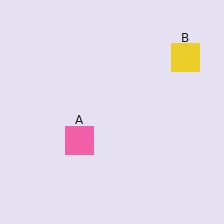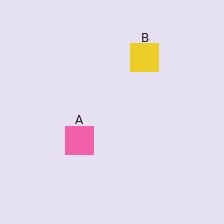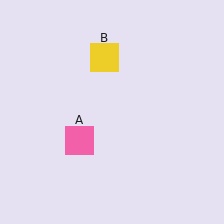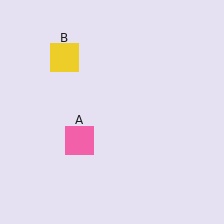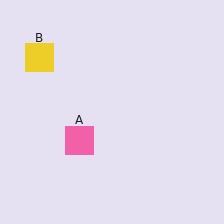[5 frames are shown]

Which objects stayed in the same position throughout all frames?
Pink square (object A) remained stationary.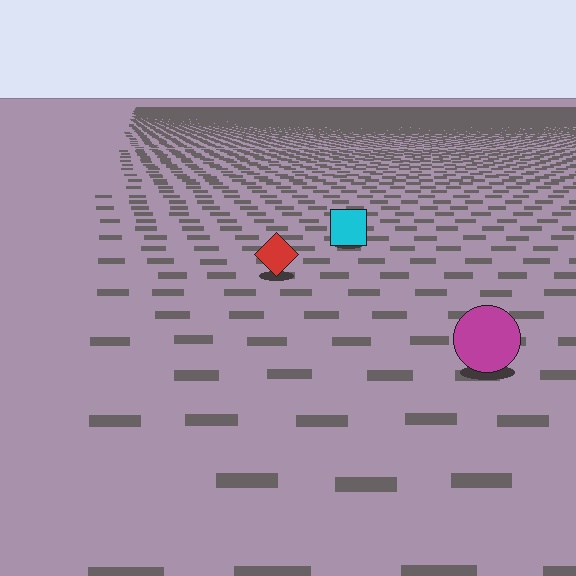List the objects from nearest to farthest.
From nearest to farthest: the magenta circle, the red diamond, the cyan square.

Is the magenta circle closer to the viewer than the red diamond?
Yes. The magenta circle is closer — you can tell from the texture gradient: the ground texture is coarser near it.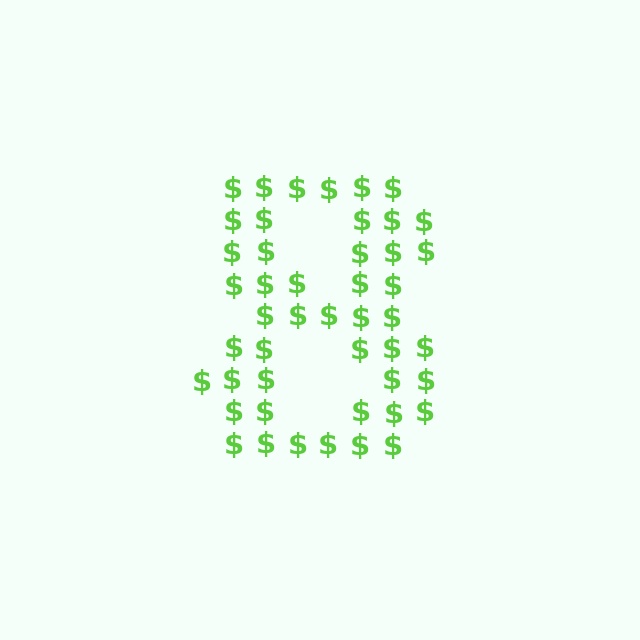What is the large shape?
The large shape is the digit 8.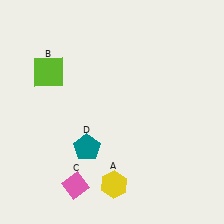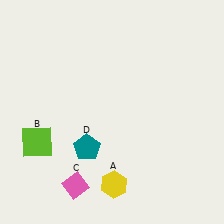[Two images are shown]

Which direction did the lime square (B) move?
The lime square (B) moved down.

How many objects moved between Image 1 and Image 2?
1 object moved between the two images.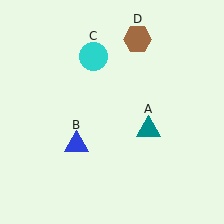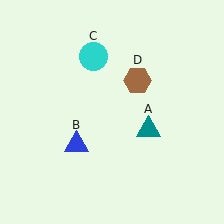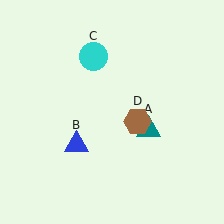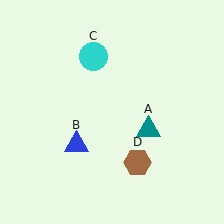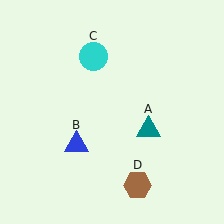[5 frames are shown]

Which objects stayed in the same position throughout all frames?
Teal triangle (object A) and blue triangle (object B) and cyan circle (object C) remained stationary.